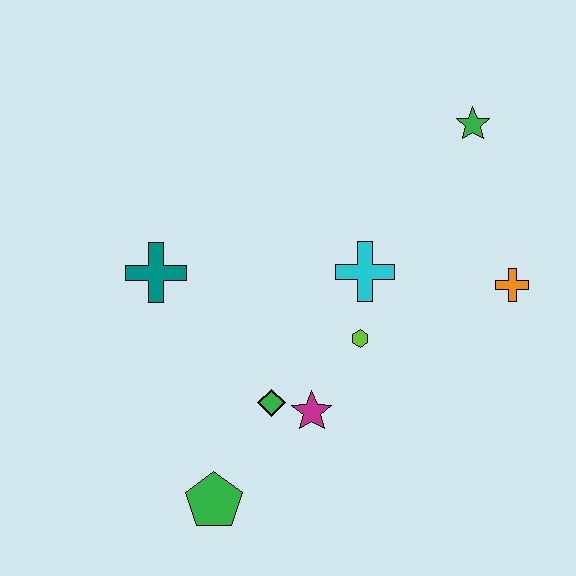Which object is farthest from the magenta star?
The green star is farthest from the magenta star.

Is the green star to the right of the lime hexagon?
Yes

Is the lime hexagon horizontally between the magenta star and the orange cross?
Yes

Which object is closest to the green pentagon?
The green diamond is closest to the green pentagon.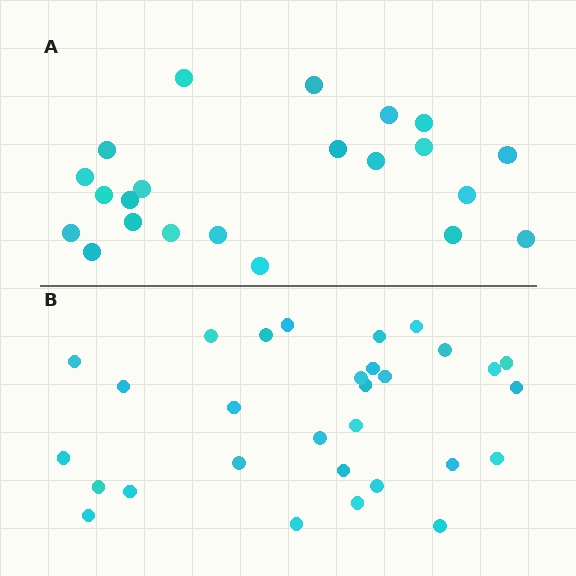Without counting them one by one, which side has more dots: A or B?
Region B (the bottom region) has more dots.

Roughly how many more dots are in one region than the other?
Region B has roughly 8 or so more dots than region A.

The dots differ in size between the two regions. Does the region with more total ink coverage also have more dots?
No. Region A has more total ink coverage because its dots are larger, but region B actually contains more individual dots. Total area can be misleading — the number of items is what matters here.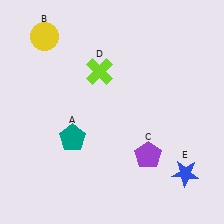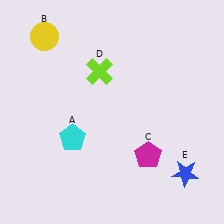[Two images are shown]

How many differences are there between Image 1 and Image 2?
There are 2 differences between the two images.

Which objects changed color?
A changed from teal to cyan. C changed from purple to magenta.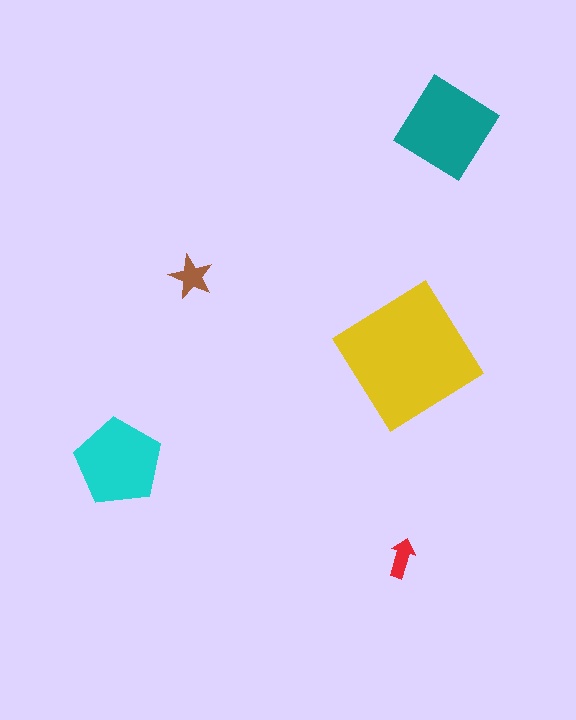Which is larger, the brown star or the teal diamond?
The teal diamond.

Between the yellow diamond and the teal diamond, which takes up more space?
The yellow diamond.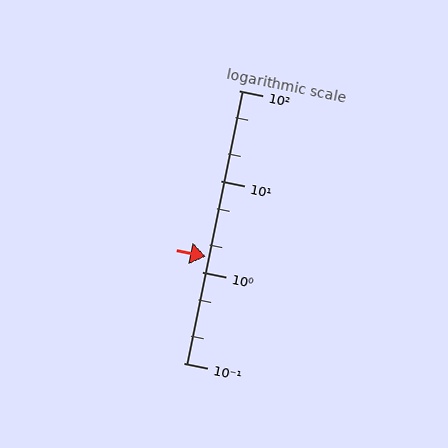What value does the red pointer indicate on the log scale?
The pointer indicates approximately 1.5.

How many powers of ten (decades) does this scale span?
The scale spans 3 decades, from 0.1 to 100.